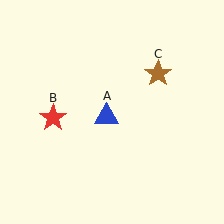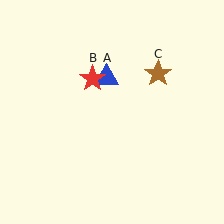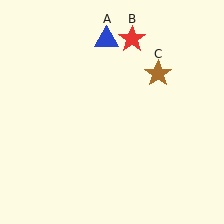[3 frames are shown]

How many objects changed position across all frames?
2 objects changed position: blue triangle (object A), red star (object B).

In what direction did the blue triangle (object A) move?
The blue triangle (object A) moved up.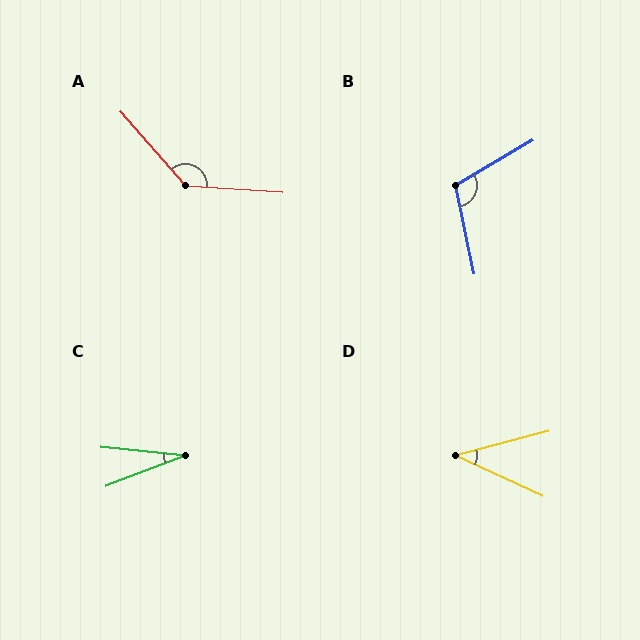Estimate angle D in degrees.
Approximately 40 degrees.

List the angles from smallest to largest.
C (27°), D (40°), B (109°), A (135°).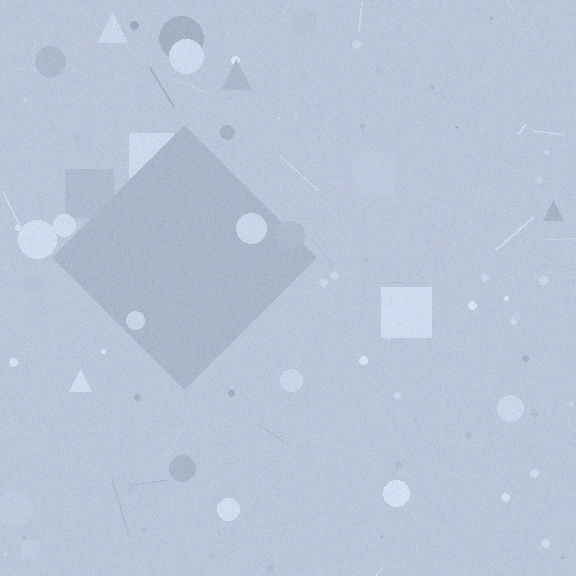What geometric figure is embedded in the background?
A diamond is embedded in the background.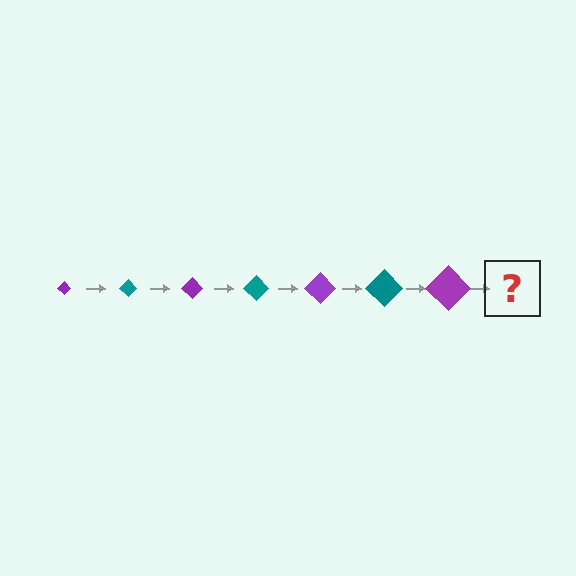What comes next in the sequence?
The next element should be a teal diamond, larger than the previous one.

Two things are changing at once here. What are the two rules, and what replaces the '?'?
The two rules are that the diamond grows larger each step and the color cycles through purple and teal. The '?' should be a teal diamond, larger than the previous one.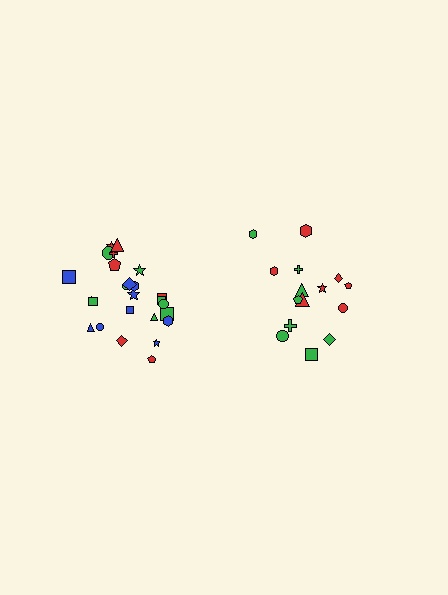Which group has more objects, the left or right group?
The left group.